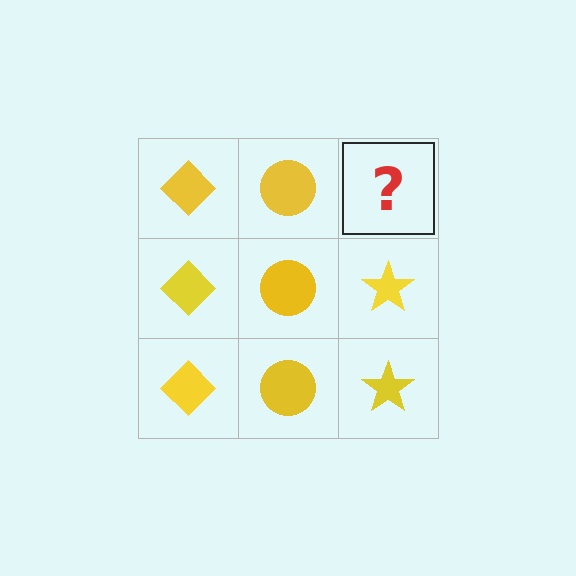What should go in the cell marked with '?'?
The missing cell should contain a yellow star.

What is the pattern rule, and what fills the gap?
The rule is that each column has a consistent shape. The gap should be filled with a yellow star.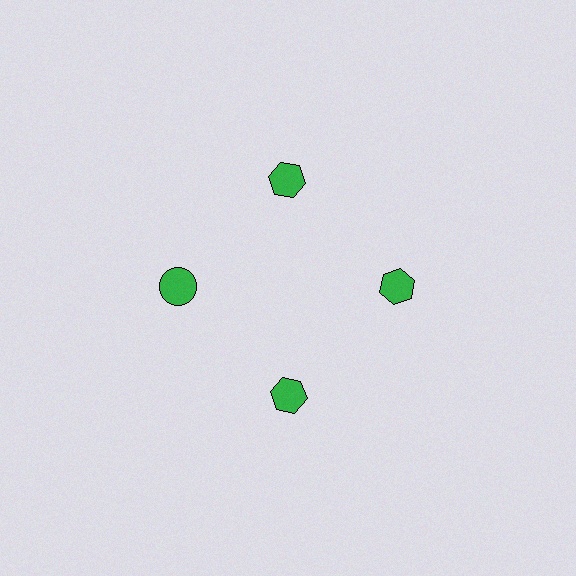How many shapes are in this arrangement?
There are 4 shapes arranged in a ring pattern.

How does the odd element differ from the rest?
It has a different shape: circle instead of hexagon.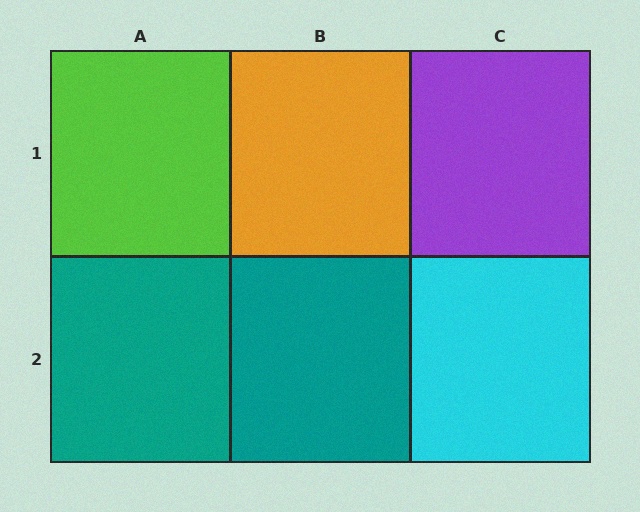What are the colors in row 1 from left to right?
Lime, orange, purple.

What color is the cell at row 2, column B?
Teal.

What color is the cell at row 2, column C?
Cyan.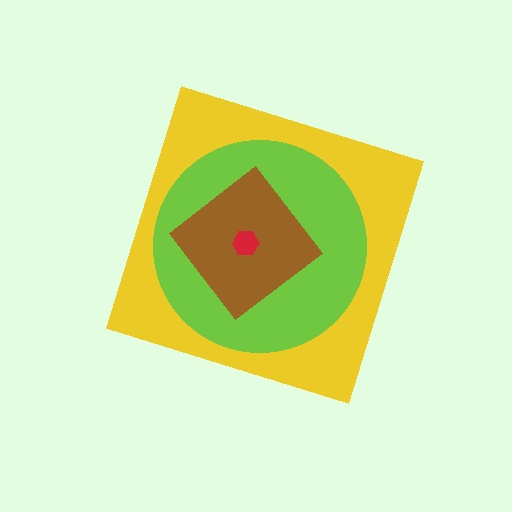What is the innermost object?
The red hexagon.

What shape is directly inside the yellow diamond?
The lime circle.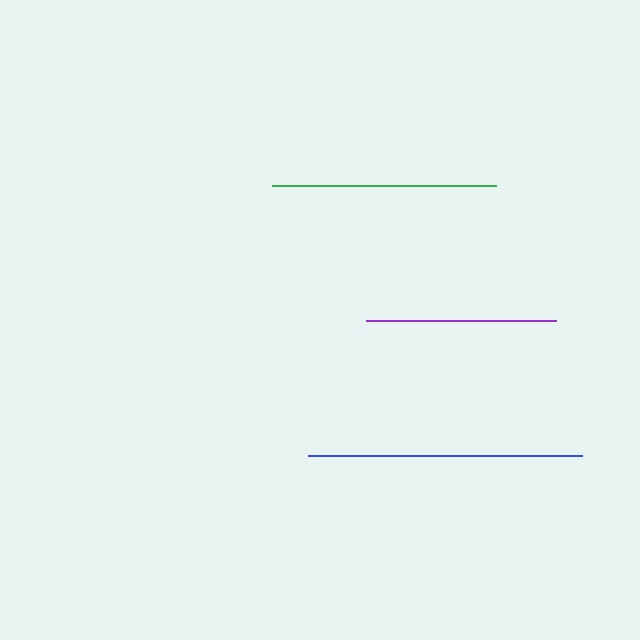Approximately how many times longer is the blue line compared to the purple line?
The blue line is approximately 1.4 times the length of the purple line.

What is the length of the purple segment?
The purple segment is approximately 190 pixels long.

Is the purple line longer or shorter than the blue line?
The blue line is longer than the purple line.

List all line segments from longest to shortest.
From longest to shortest: blue, green, purple.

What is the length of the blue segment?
The blue segment is approximately 274 pixels long.